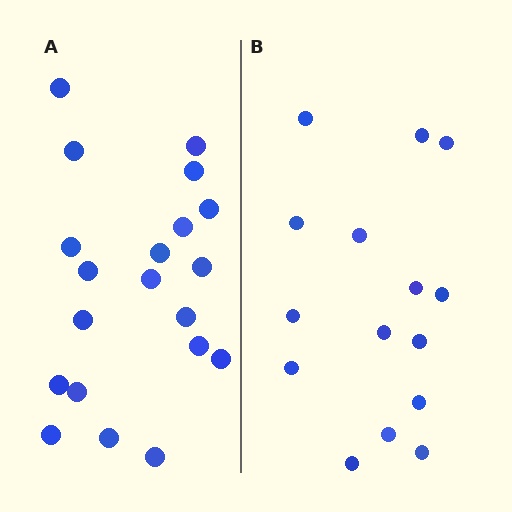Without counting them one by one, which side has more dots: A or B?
Region A (the left region) has more dots.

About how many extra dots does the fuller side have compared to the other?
Region A has about 5 more dots than region B.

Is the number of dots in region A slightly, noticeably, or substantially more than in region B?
Region A has noticeably more, but not dramatically so. The ratio is roughly 1.3 to 1.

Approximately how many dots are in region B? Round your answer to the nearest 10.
About 20 dots. (The exact count is 15, which rounds to 20.)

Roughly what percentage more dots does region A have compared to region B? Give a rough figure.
About 35% more.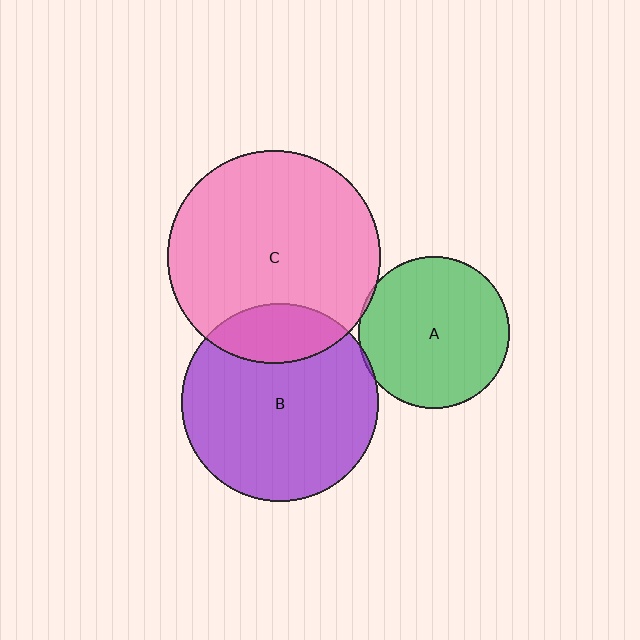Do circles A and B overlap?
Yes.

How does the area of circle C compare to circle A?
Approximately 2.0 times.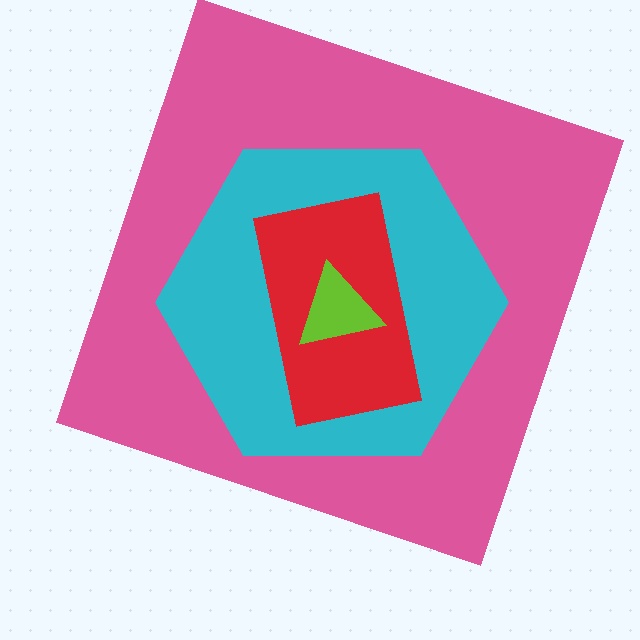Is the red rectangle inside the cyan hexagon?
Yes.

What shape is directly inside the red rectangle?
The lime triangle.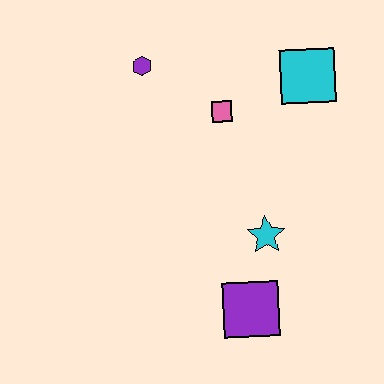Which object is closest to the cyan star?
The purple square is closest to the cyan star.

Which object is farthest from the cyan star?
The purple hexagon is farthest from the cyan star.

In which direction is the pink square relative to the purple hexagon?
The pink square is to the right of the purple hexagon.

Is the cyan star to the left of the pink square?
No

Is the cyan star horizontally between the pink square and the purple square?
No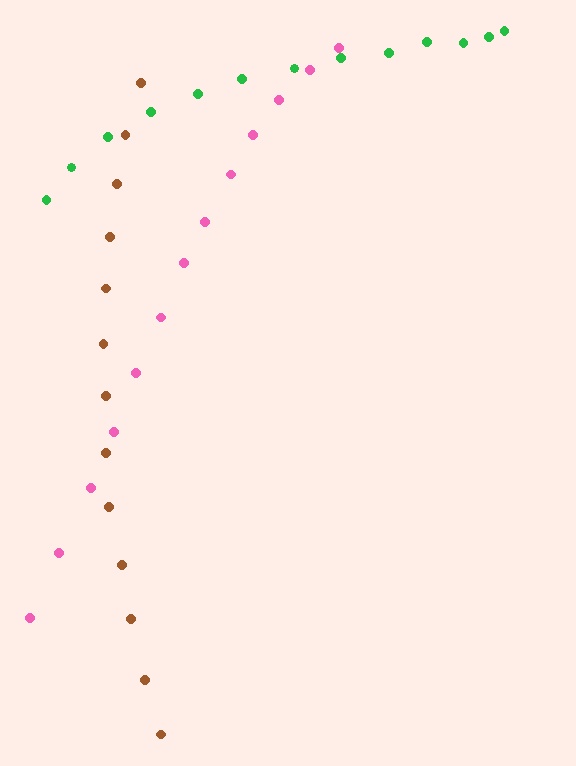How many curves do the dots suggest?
There are 3 distinct paths.